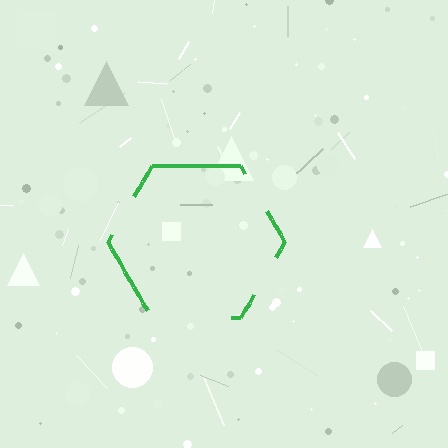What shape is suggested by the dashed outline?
The dashed outline suggests a hexagon.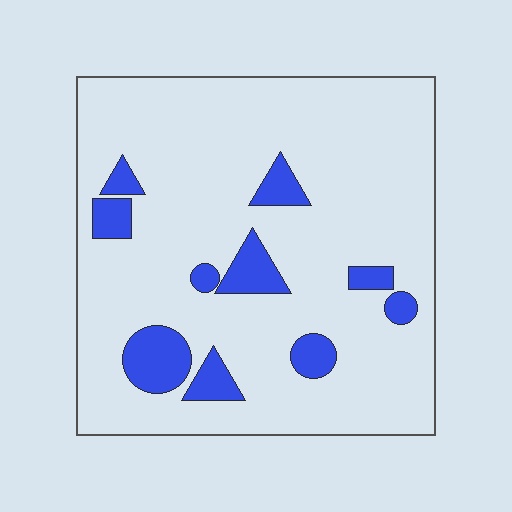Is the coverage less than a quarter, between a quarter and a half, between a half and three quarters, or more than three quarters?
Less than a quarter.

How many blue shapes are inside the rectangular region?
10.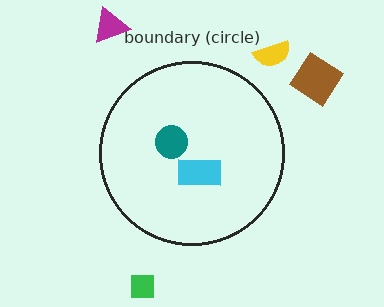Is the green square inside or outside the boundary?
Outside.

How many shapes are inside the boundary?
2 inside, 4 outside.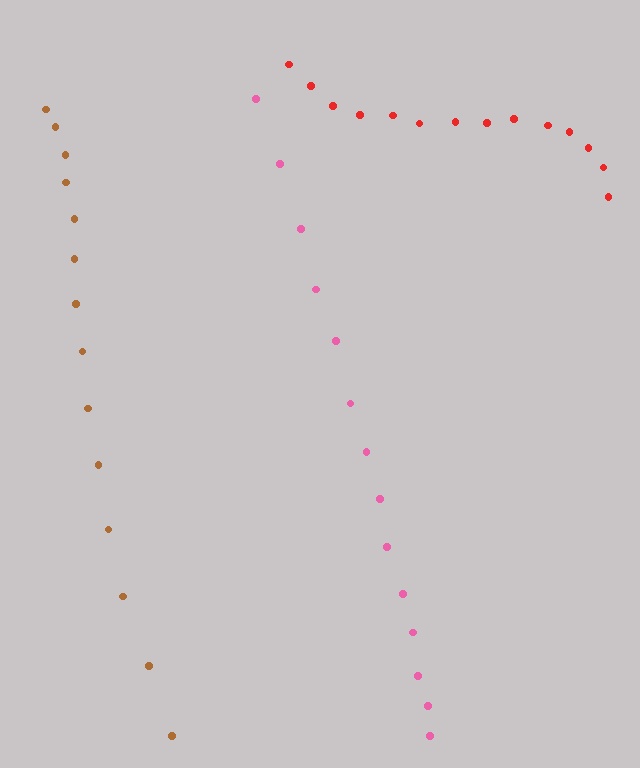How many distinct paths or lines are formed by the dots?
There are 3 distinct paths.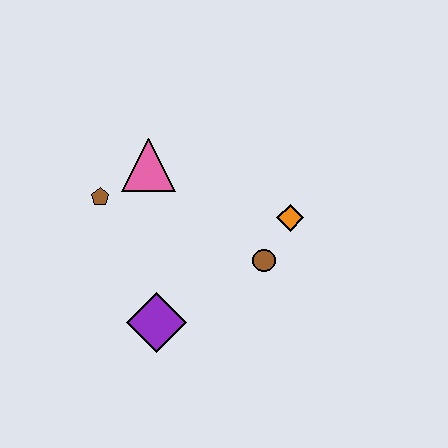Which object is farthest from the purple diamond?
The orange diamond is farthest from the purple diamond.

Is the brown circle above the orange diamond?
No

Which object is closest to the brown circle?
The orange diamond is closest to the brown circle.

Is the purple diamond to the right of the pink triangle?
Yes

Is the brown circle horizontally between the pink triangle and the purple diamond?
No